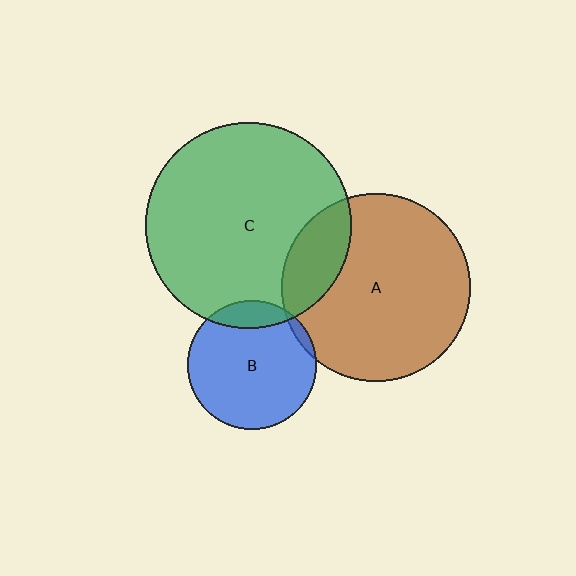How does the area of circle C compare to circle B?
Approximately 2.6 times.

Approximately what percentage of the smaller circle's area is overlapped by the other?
Approximately 15%.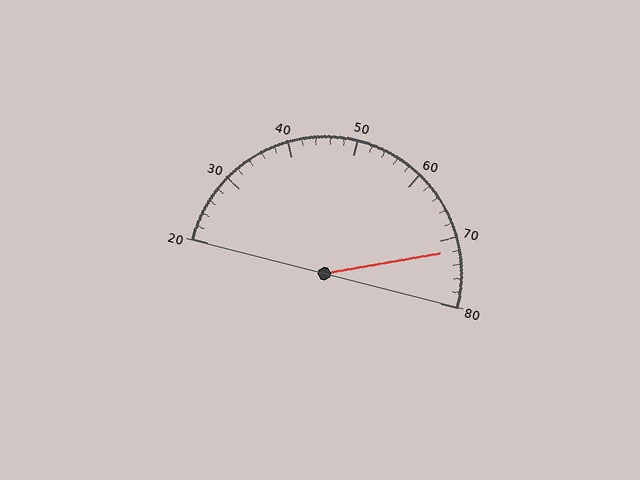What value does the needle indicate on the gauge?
The needle indicates approximately 72.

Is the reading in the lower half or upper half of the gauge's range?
The reading is in the upper half of the range (20 to 80).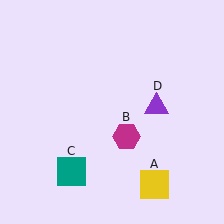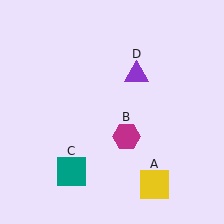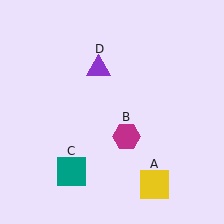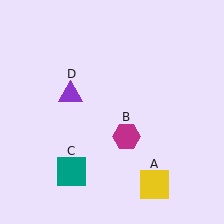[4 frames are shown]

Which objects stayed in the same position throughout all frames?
Yellow square (object A) and magenta hexagon (object B) and teal square (object C) remained stationary.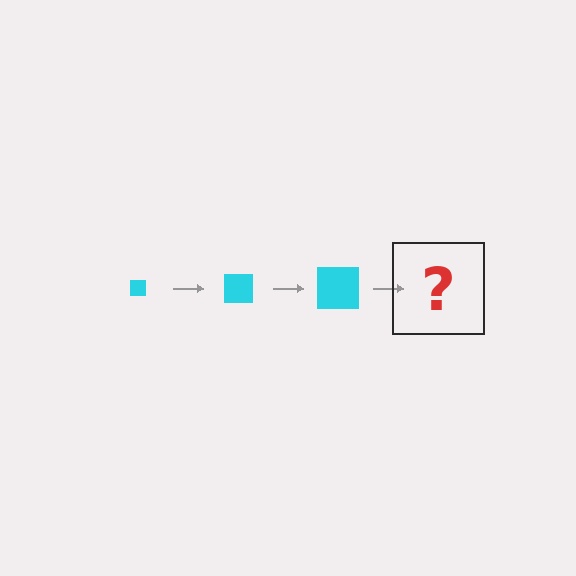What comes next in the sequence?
The next element should be a cyan square, larger than the previous one.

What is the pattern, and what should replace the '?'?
The pattern is that the square gets progressively larger each step. The '?' should be a cyan square, larger than the previous one.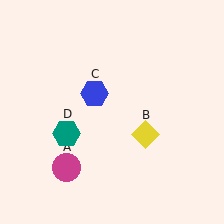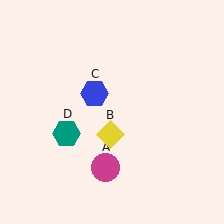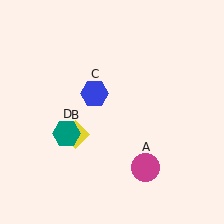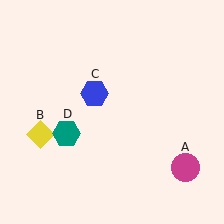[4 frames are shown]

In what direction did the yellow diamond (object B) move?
The yellow diamond (object B) moved left.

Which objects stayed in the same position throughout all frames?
Blue hexagon (object C) and teal hexagon (object D) remained stationary.